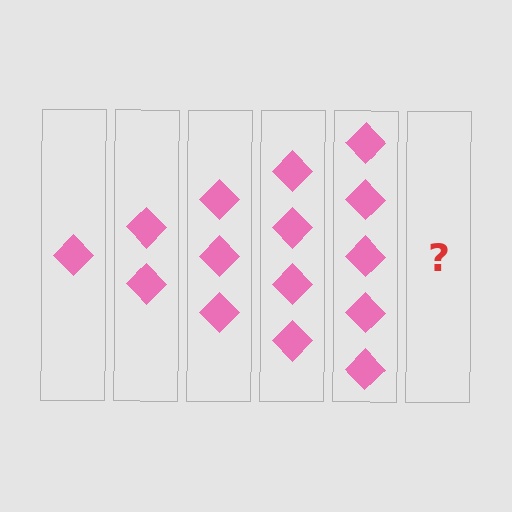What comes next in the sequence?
The next element should be 6 diamonds.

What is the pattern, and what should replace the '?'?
The pattern is that each step adds one more diamond. The '?' should be 6 diamonds.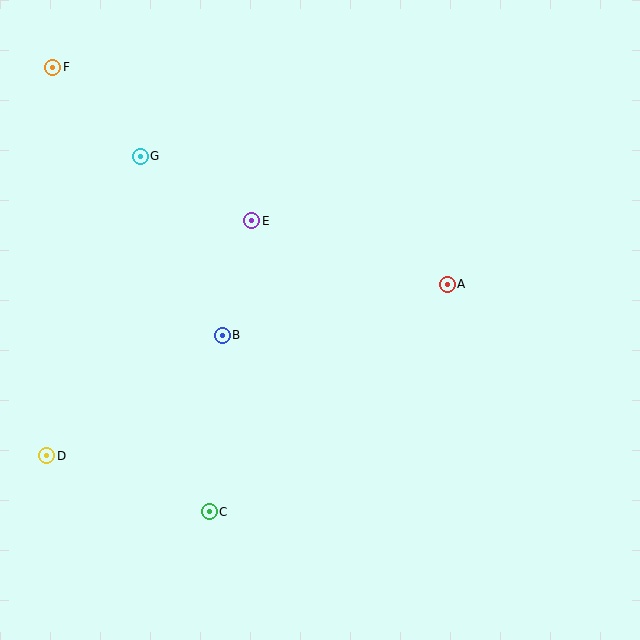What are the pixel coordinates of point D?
Point D is at (47, 456).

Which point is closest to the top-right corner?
Point A is closest to the top-right corner.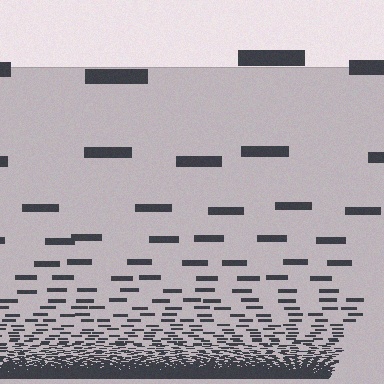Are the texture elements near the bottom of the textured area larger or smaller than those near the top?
Smaller. The gradient is inverted — elements near the bottom are smaller and denser.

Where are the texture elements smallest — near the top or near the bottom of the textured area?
Near the bottom.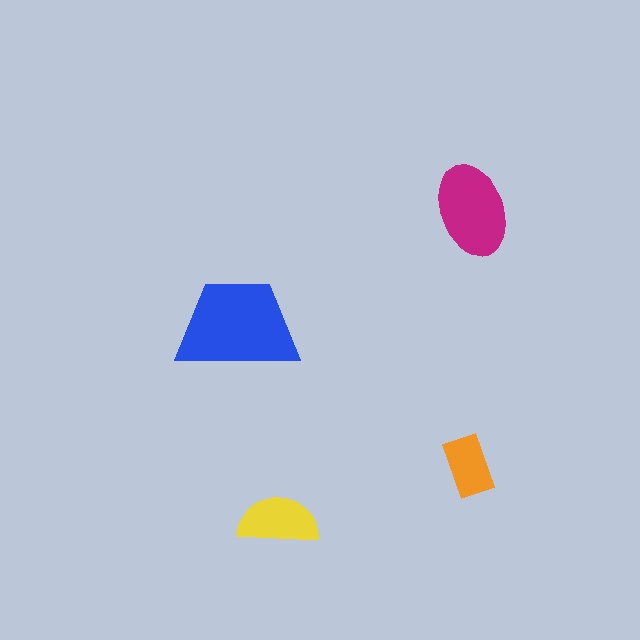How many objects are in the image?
There are 4 objects in the image.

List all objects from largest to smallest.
The blue trapezoid, the magenta ellipse, the yellow semicircle, the orange rectangle.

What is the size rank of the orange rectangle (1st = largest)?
4th.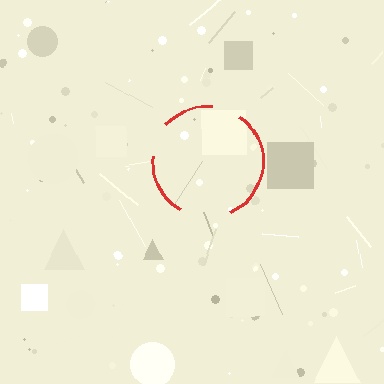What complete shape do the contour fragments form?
The contour fragments form a circle.